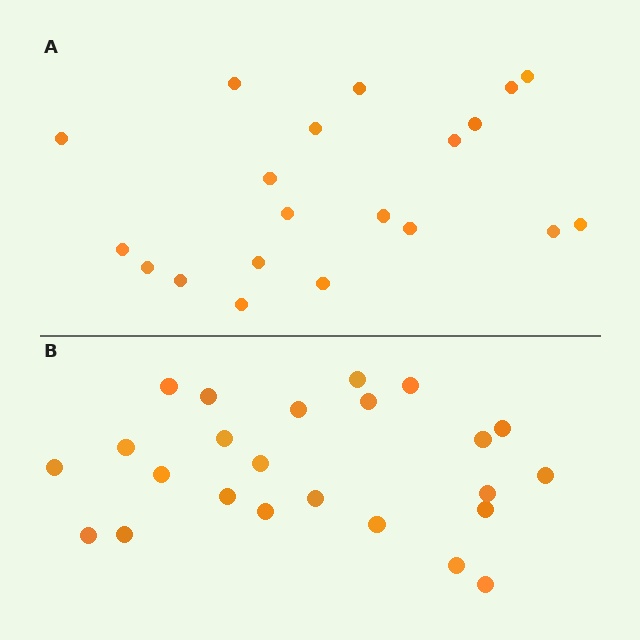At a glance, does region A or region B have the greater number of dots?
Region B (the bottom region) has more dots.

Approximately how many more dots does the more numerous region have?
Region B has about 4 more dots than region A.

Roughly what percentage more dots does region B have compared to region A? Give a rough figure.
About 20% more.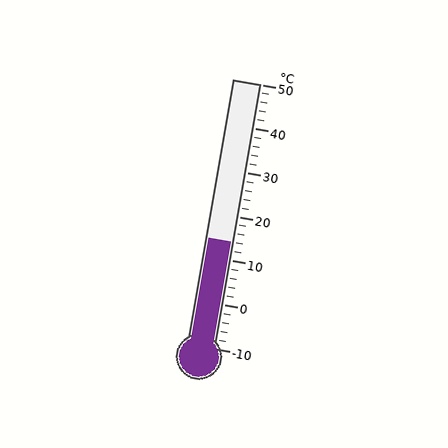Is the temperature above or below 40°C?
The temperature is below 40°C.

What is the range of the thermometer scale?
The thermometer scale ranges from -10°C to 50°C.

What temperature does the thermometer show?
The thermometer shows approximately 14°C.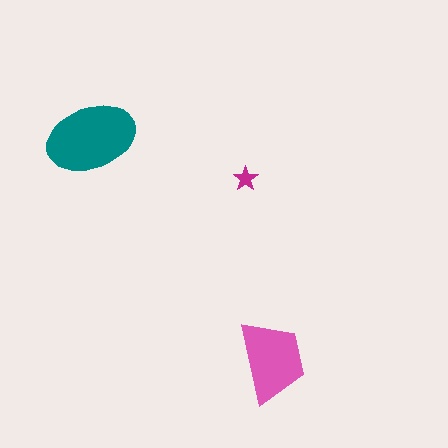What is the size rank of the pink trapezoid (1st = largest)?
2nd.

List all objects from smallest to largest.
The magenta star, the pink trapezoid, the teal ellipse.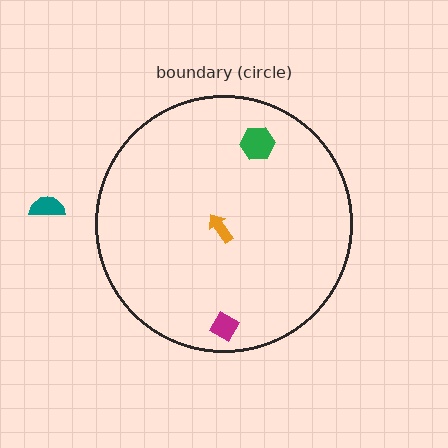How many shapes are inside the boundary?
3 inside, 1 outside.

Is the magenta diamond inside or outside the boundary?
Inside.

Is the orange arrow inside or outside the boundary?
Inside.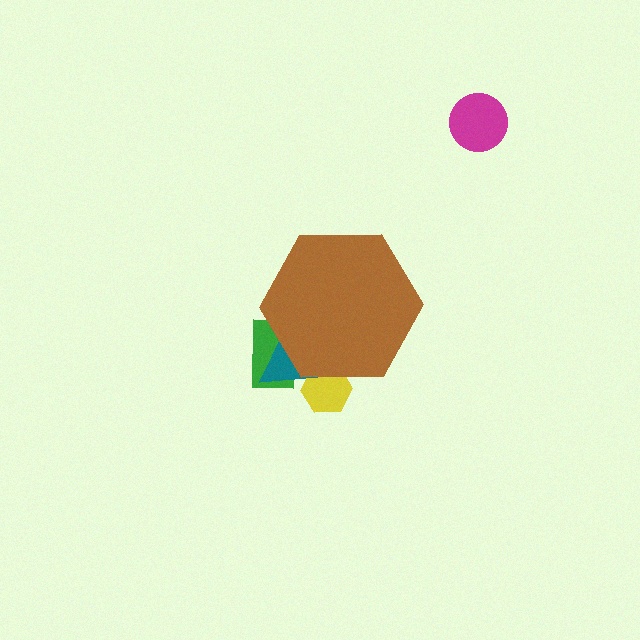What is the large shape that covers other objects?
A brown hexagon.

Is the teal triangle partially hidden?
Yes, the teal triangle is partially hidden behind the brown hexagon.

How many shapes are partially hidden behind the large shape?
3 shapes are partially hidden.